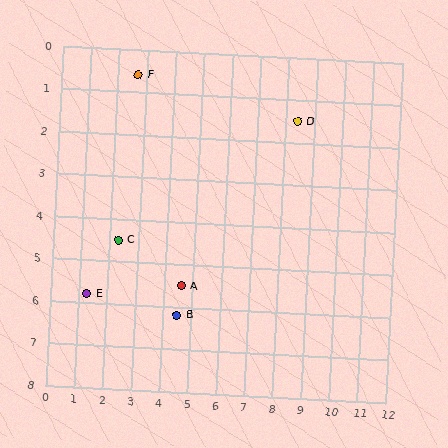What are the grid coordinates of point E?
Point E is at approximately (1.3, 5.8).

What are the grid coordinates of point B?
Point B is at approximately (4.5, 6.2).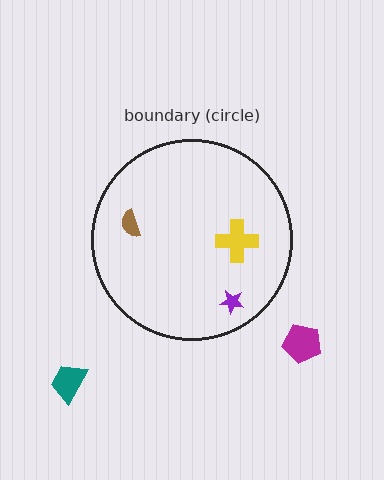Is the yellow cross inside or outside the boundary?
Inside.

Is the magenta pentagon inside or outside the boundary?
Outside.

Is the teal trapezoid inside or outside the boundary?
Outside.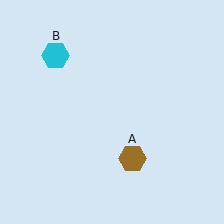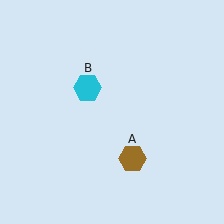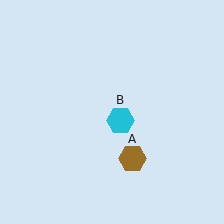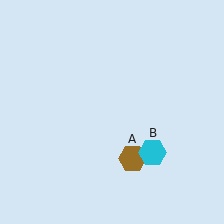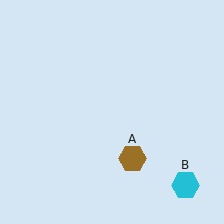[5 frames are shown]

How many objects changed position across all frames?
1 object changed position: cyan hexagon (object B).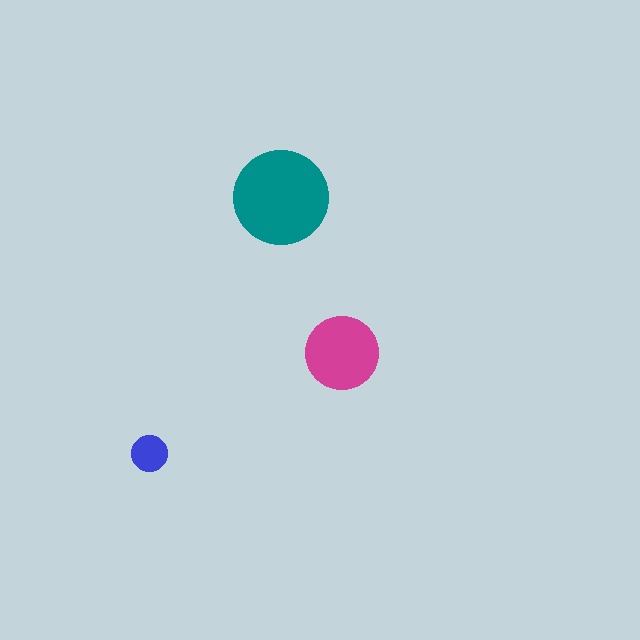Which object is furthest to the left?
The blue circle is leftmost.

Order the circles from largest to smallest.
the teal one, the magenta one, the blue one.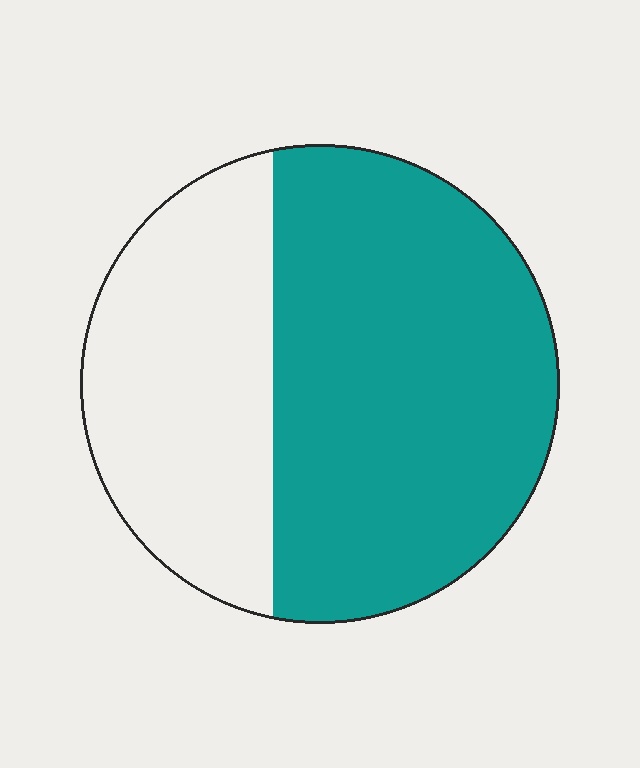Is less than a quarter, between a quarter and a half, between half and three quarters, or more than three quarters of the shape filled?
Between half and three quarters.